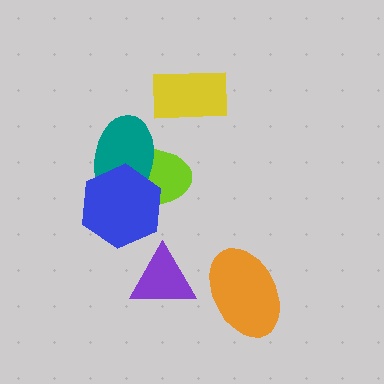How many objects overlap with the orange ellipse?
0 objects overlap with the orange ellipse.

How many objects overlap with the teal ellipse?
2 objects overlap with the teal ellipse.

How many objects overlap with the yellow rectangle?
0 objects overlap with the yellow rectangle.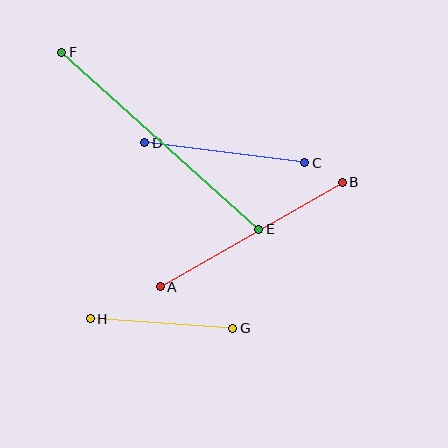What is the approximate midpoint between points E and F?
The midpoint is at approximately (160, 141) pixels.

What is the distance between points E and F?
The distance is approximately 265 pixels.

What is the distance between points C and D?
The distance is approximately 161 pixels.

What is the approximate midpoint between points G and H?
The midpoint is at approximately (161, 323) pixels.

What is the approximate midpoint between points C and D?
The midpoint is at approximately (225, 153) pixels.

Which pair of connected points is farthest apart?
Points E and F are farthest apart.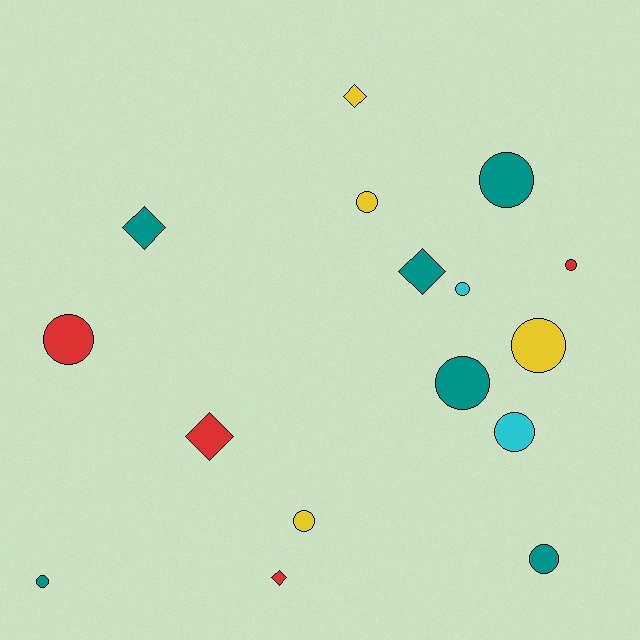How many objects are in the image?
There are 16 objects.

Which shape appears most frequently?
Circle, with 11 objects.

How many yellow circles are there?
There are 3 yellow circles.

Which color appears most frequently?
Teal, with 6 objects.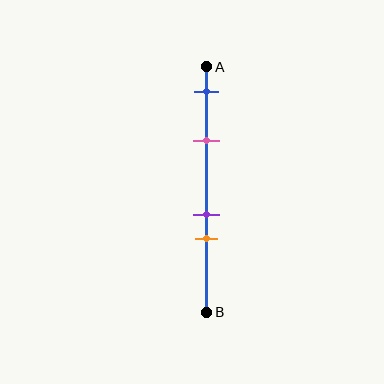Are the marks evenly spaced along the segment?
No, the marks are not evenly spaced.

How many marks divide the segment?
There are 4 marks dividing the segment.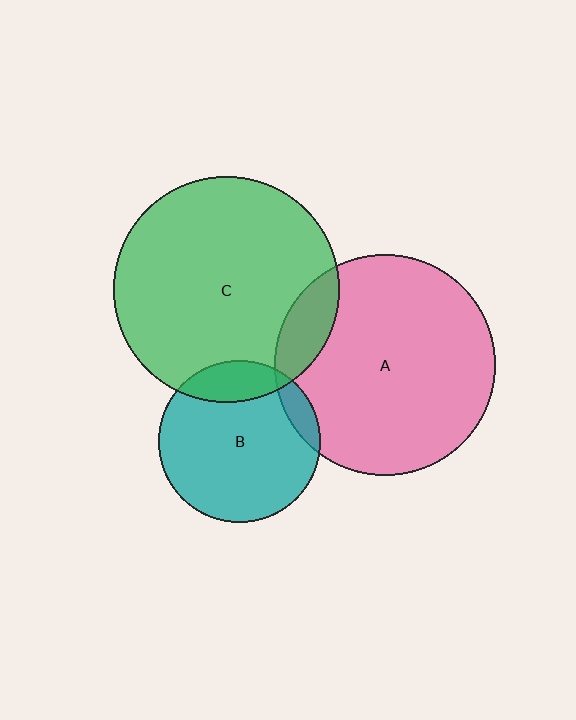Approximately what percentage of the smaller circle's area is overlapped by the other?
Approximately 10%.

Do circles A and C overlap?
Yes.